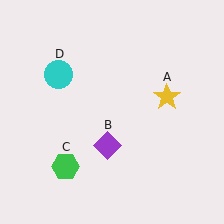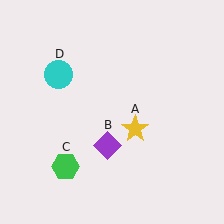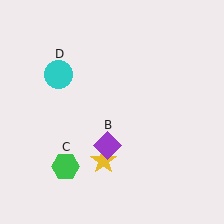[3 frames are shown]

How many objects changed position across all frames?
1 object changed position: yellow star (object A).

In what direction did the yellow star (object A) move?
The yellow star (object A) moved down and to the left.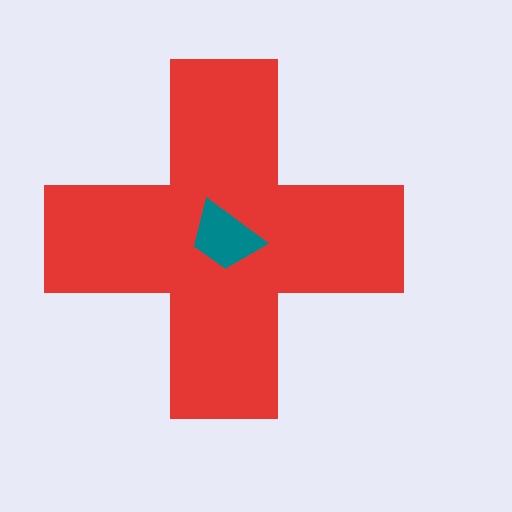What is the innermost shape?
The teal trapezoid.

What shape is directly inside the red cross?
The teal trapezoid.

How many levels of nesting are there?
2.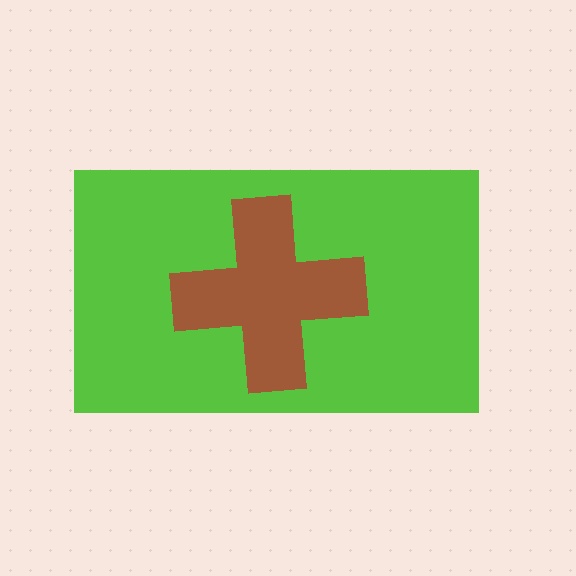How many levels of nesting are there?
2.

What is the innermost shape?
The brown cross.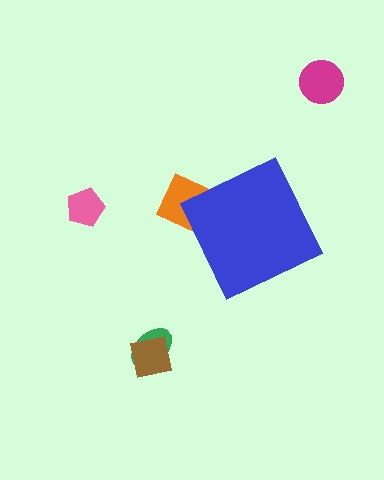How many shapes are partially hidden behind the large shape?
1 shape is partially hidden.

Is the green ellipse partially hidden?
No, the green ellipse is fully visible.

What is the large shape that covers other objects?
A blue diamond.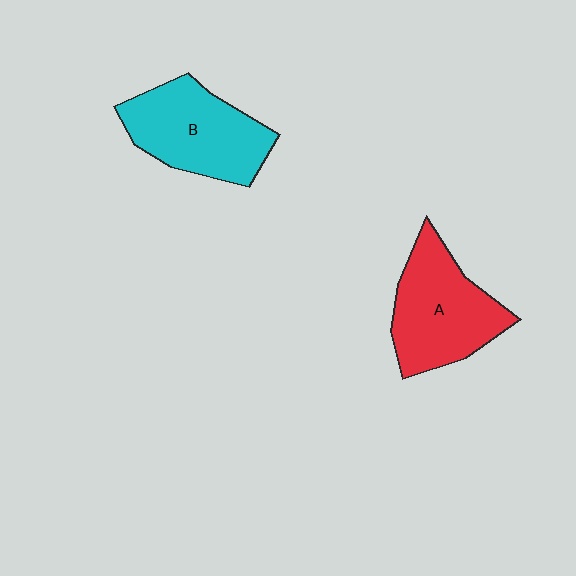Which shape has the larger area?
Shape B (cyan).